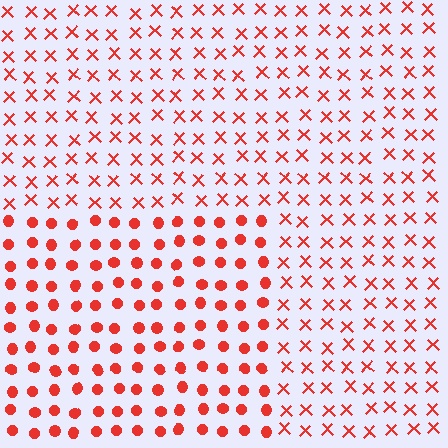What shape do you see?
I see a rectangle.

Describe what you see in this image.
The image is filled with small red elements arranged in a uniform grid. A rectangle-shaped region contains circles, while the surrounding area contains X marks. The boundary is defined purely by the change in element shape.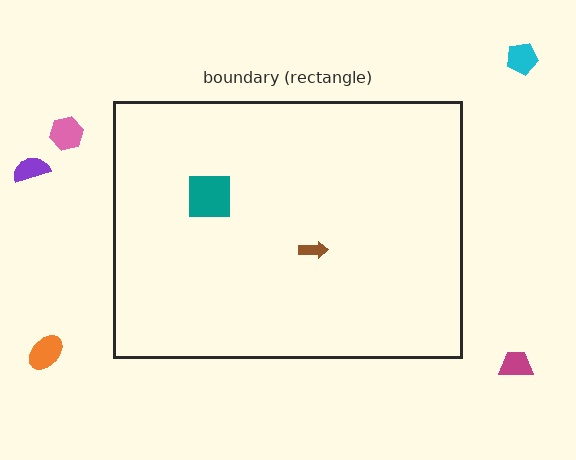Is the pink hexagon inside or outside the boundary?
Outside.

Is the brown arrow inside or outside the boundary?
Inside.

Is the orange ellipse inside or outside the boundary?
Outside.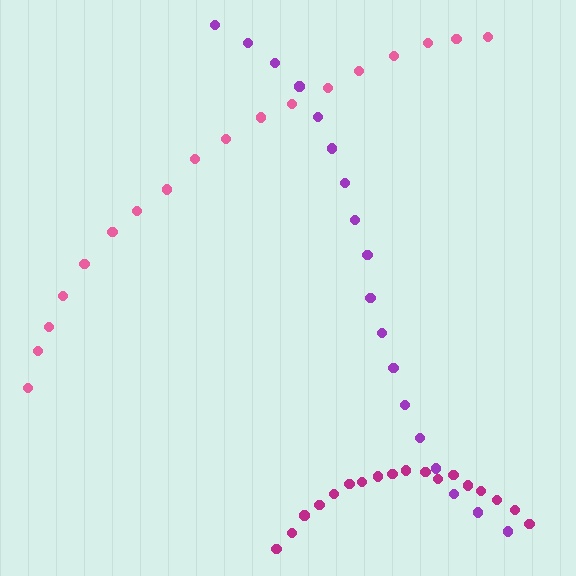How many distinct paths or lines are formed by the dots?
There are 3 distinct paths.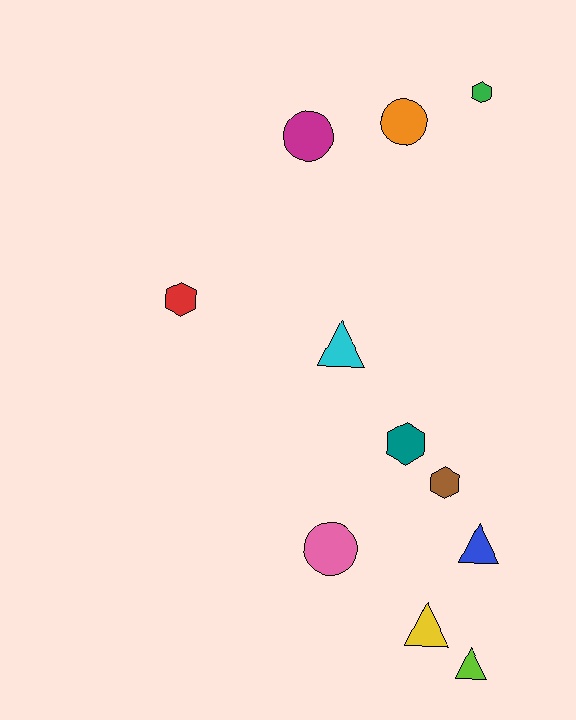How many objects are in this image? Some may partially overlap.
There are 11 objects.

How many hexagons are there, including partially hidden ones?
There are 4 hexagons.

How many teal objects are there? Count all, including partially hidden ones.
There is 1 teal object.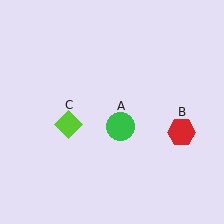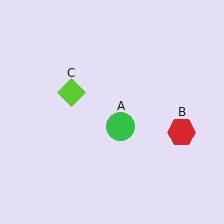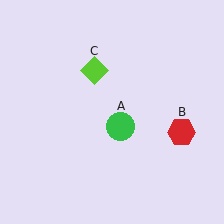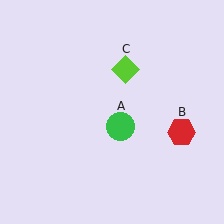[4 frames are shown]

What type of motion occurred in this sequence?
The lime diamond (object C) rotated clockwise around the center of the scene.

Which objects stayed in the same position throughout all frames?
Green circle (object A) and red hexagon (object B) remained stationary.